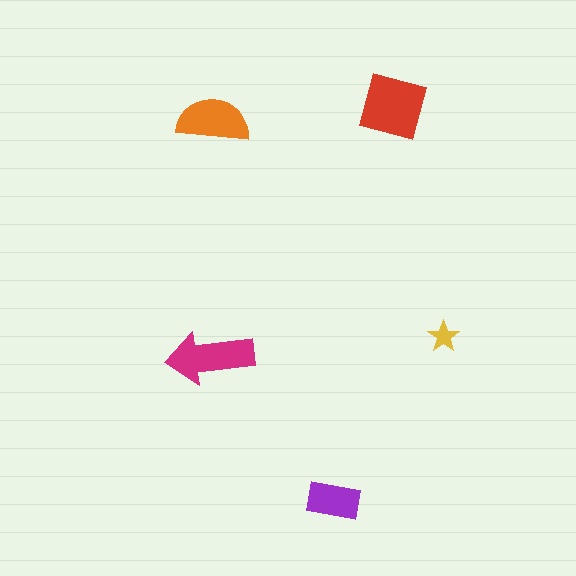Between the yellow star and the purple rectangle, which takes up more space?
The purple rectangle.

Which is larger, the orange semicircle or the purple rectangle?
The orange semicircle.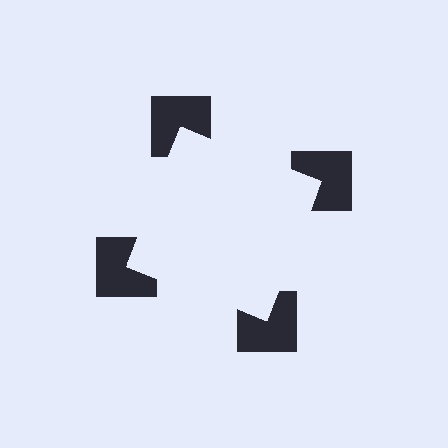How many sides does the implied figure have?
4 sides.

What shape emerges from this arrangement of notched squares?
An illusory square — its edges are inferred from the aligned wedge cuts in the notched squares, not physically drawn.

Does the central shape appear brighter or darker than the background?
It typically appears slightly brighter than the background, even though no actual brightness change is drawn.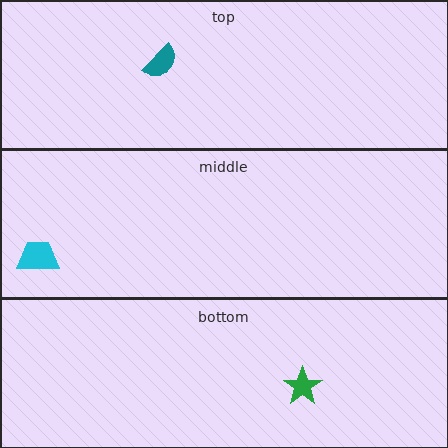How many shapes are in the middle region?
1.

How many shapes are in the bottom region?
1.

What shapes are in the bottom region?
The green star.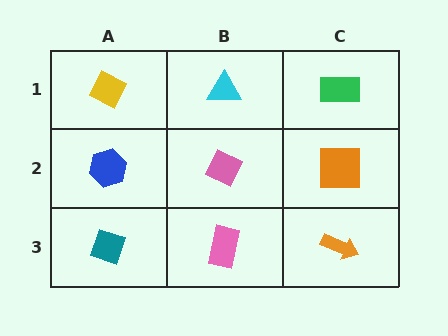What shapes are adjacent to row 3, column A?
A blue hexagon (row 2, column A), a pink rectangle (row 3, column B).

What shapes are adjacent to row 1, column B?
A pink diamond (row 2, column B), a yellow diamond (row 1, column A), a green rectangle (row 1, column C).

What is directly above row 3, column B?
A pink diamond.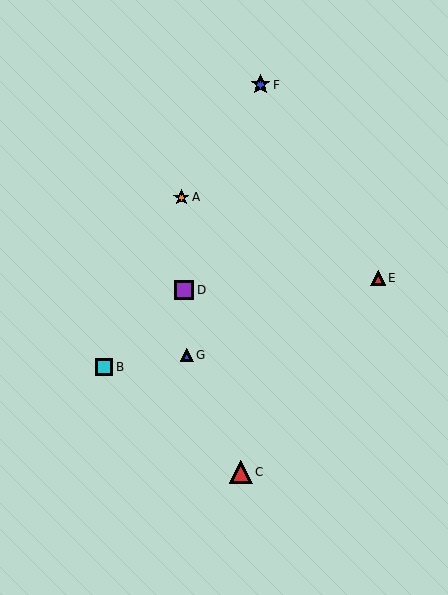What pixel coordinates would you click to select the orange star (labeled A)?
Click at (181, 197) to select the orange star A.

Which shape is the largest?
The red triangle (labeled C) is the largest.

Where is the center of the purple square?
The center of the purple square is at (184, 290).